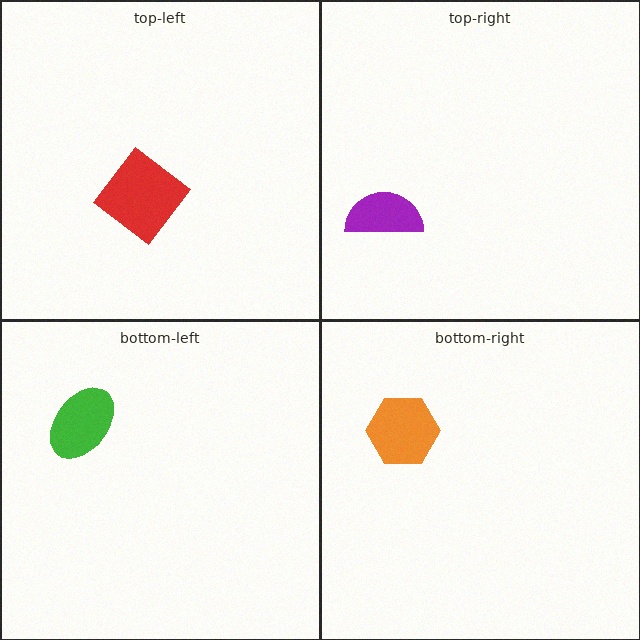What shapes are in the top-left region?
The red diamond.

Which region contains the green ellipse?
The bottom-left region.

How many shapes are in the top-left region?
1.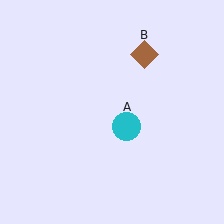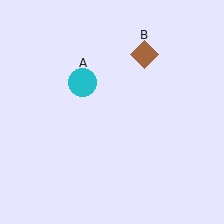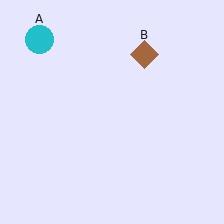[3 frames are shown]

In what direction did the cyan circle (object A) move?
The cyan circle (object A) moved up and to the left.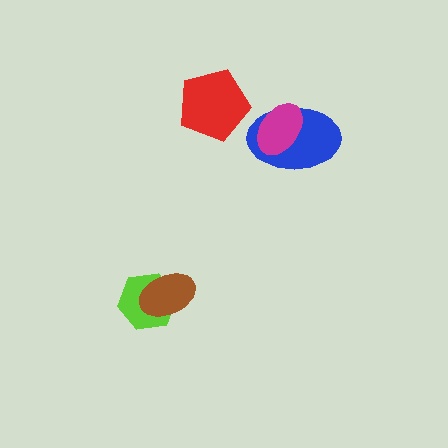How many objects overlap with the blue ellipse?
1 object overlaps with the blue ellipse.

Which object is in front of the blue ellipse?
The magenta ellipse is in front of the blue ellipse.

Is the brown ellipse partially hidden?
No, no other shape covers it.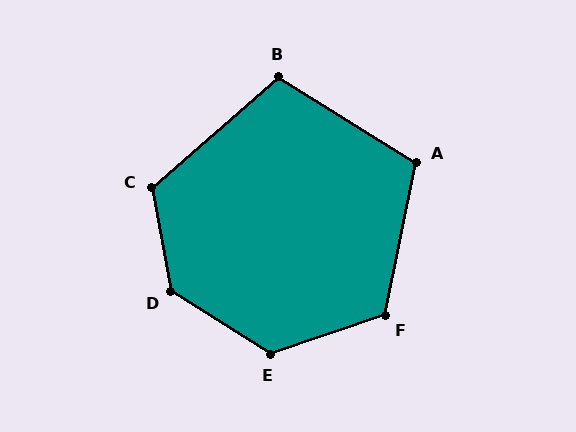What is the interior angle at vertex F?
Approximately 120 degrees (obtuse).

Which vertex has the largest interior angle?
D, at approximately 133 degrees.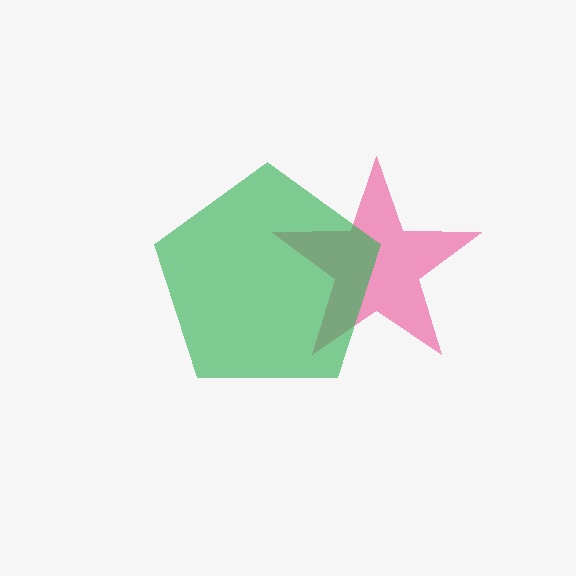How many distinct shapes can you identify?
There are 2 distinct shapes: a pink star, a green pentagon.